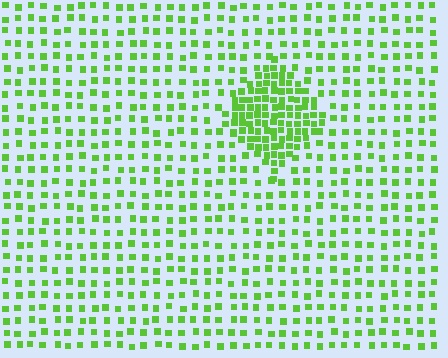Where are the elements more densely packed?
The elements are more densely packed inside the diamond boundary.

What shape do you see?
I see a diamond.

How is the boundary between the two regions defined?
The boundary is defined by a change in element density (approximately 2.5x ratio). All elements are the same color, size, and shape.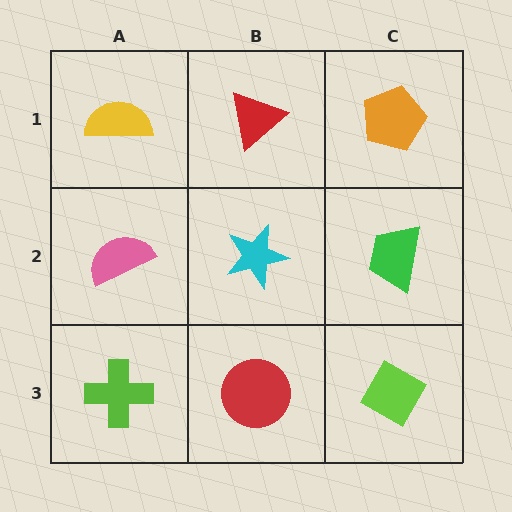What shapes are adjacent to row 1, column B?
A cyan star (row 2, column B), a yellow semicircle (row 1, column A), an orange pentagon (row 1, column C).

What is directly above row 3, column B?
A cyan star.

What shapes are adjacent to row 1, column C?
A green trapezoid (row 2, column C), a red triangle (row 1, column B).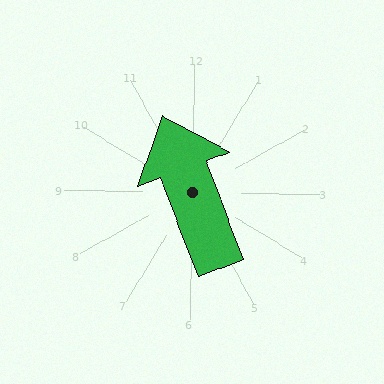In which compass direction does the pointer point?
North.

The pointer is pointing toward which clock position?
Roughly 11 o'clock.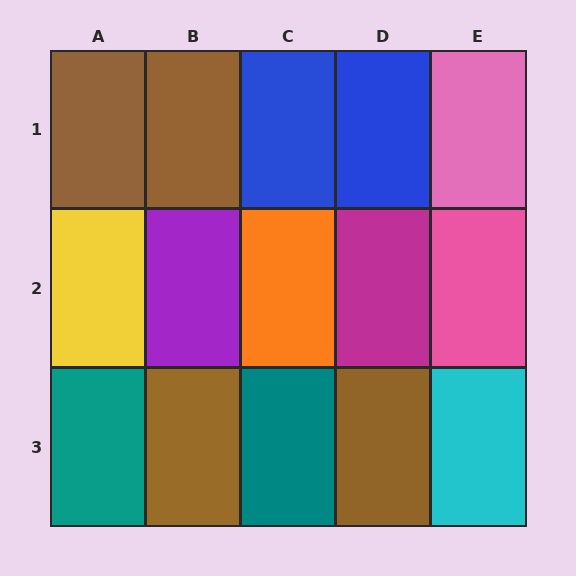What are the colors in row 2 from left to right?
Yellow, purple, orange, magenta, pink.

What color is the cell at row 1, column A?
Brown.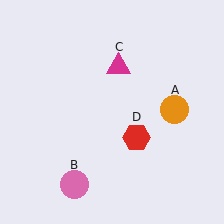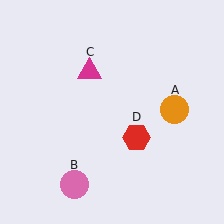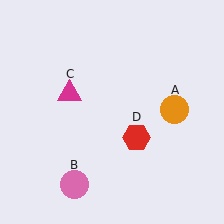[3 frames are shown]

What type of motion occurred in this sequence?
The magenta triangle (object C) rotated counterclockwise around the center of the scene.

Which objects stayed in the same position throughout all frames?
Orange circle (object A) and pink circle (object B) and red hexagon (object D) remained stationary.